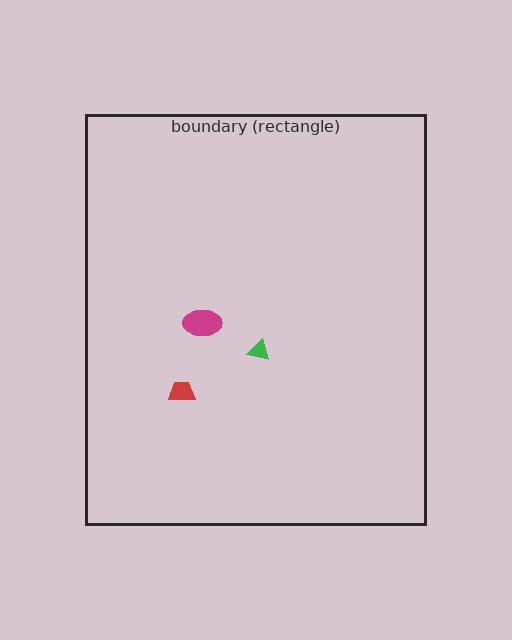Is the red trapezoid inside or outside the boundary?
Inside.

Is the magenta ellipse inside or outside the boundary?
Inside.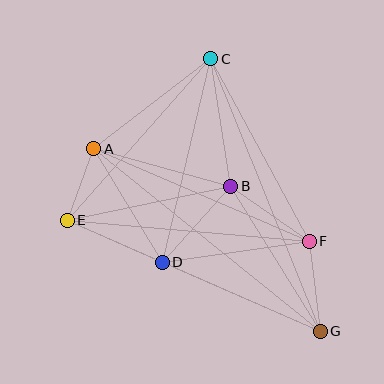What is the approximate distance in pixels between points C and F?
The distance between C and F is approximately 208 pixels.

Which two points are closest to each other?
Points A and E are closest to each other.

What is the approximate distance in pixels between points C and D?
The distance between C and D is approximately 209 pixels.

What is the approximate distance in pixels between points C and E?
The distance between C and E is approximately 216 pixels.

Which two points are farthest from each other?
Points C and G are farthest from each other.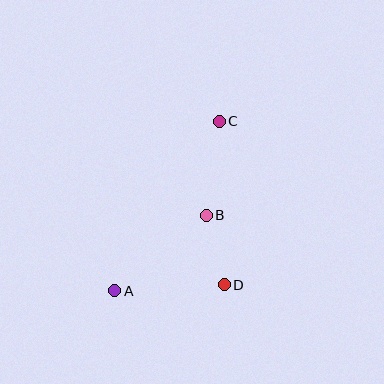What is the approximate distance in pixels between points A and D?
The distance between A and D is approximately 110 pixels.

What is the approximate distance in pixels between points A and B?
The distance between A and B is approximately 119 pixels.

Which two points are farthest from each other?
Points A and C are farthest from each other.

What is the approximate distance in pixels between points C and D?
The distance between C and D is approximately 164 pixels.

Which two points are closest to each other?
Points B and D are closest to each other.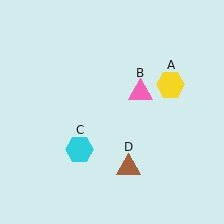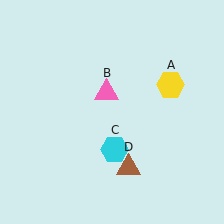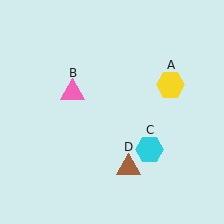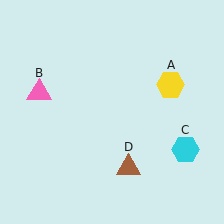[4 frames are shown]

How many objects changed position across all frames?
2 objects changed position: pink triangle (object B), cyan hexagon (object C).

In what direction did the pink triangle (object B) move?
The pink triangle (object B) moved left.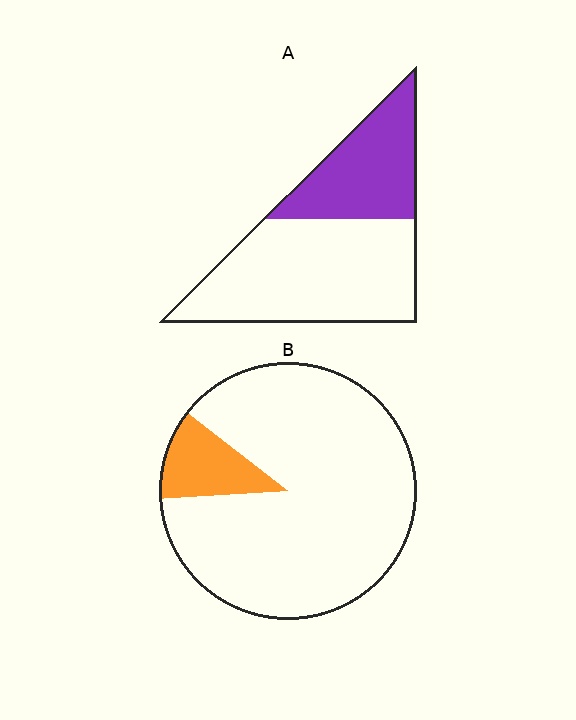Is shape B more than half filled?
No.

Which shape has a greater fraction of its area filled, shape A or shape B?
Shape A.